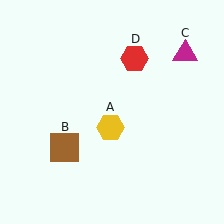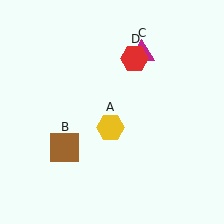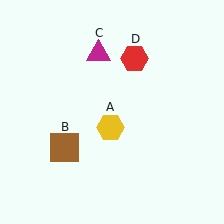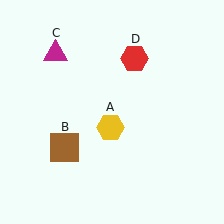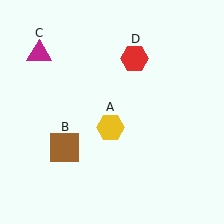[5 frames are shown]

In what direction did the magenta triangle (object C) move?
The magenta triangle (object C) moved left.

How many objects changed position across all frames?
1 object changed position: magenta triangle (object C).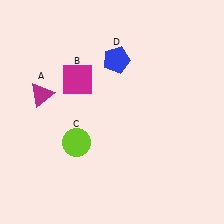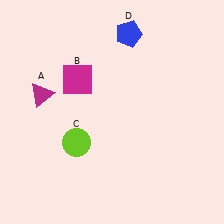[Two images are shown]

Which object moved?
The blue pentagon (D) moved up.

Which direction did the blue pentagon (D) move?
The blue pentagon (D) moved up.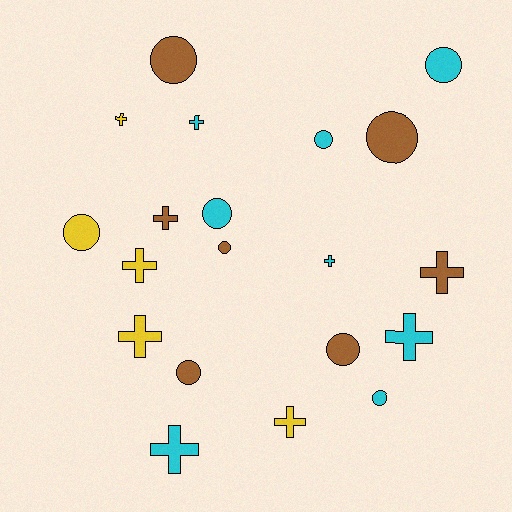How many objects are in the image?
There are 20 objects.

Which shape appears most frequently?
Cross, with 10 objects.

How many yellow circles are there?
There is 1 yellow circle.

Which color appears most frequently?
Cyan, with 8 objects.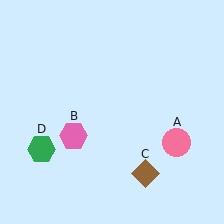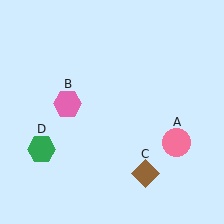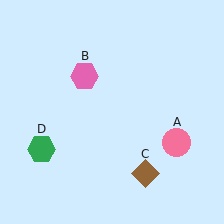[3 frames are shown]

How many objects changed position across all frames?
1 object changed position: pink hexagon (object B).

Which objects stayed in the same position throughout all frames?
Pink circle (object A) and brown diamond (object C) and green hexagon (object D) remained stationary.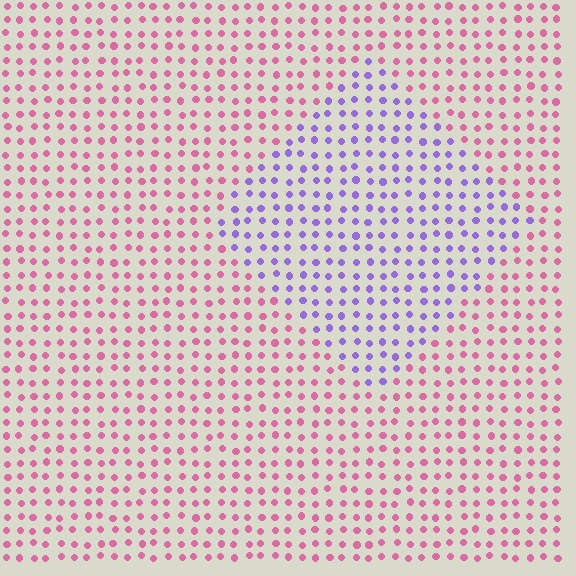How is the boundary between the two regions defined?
The boundary is defined purely by a slight shift in hue (about 66 degrees). Spacing, size, and orientation are identical on both sides.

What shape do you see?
I see a diamond.